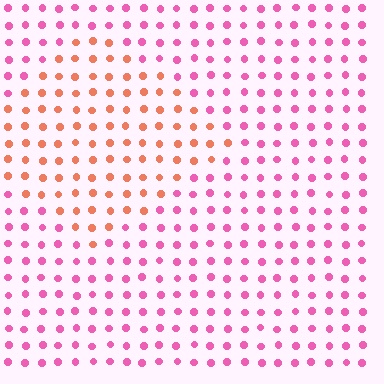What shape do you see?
I see a diamond.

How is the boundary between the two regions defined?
The boundary is defined purely by a slight shift in hue (about 48 degrees). Spacing, size, and orientation are identical on both sides.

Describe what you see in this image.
The image is filled with small pink elements in a uniform arrangement. A diamond-shaped region is visible where the elements are tinted to a slightly different hue, forming a subtle color boundary.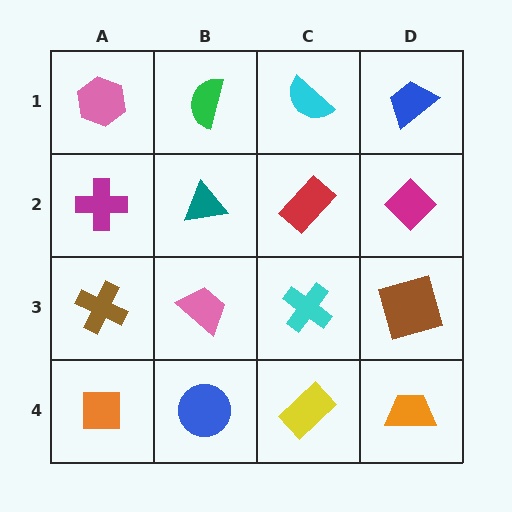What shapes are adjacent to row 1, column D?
A magenta diamond (row 2, column D), a cyan semicircle (row 1, column C).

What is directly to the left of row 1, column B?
A pink hexagon.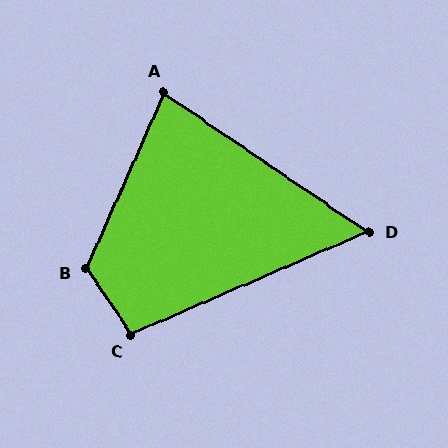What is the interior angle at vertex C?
Approximately 100 degrees (obtuse).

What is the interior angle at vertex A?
Approximately 80 degrees (acute).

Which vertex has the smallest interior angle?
D, at approximately 58 degrees.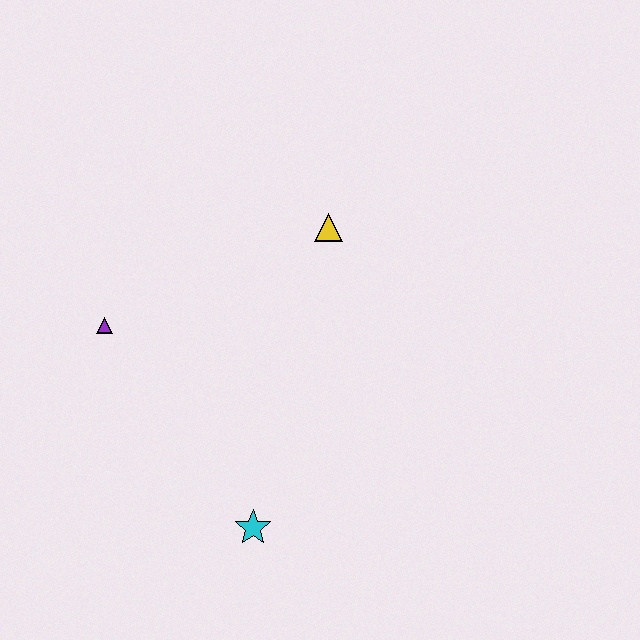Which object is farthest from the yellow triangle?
The cyan star is farthest from the yellow triangle.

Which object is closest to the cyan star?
The purple triangle is closest to the cyan star.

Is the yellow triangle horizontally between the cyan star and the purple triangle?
No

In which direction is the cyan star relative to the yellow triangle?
The cyan star is below the yellow triangle.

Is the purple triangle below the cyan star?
No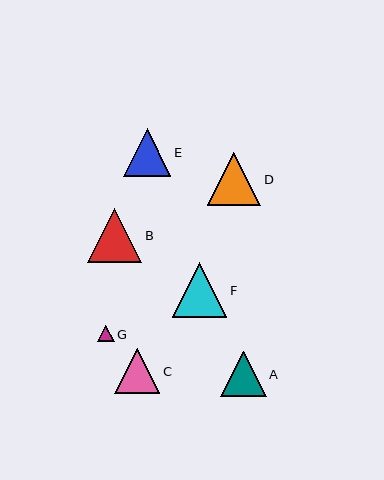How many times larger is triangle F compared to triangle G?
Triangle F is approximately 3.2 times the size of triangle G.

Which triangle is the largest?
Triangle F is the largest with a size of approximately 55 pixels.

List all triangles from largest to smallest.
From largest to smallest: F, B, D, E, A, C, G.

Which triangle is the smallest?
Triangle G is the smallest with a size of approximately 17 pixels.